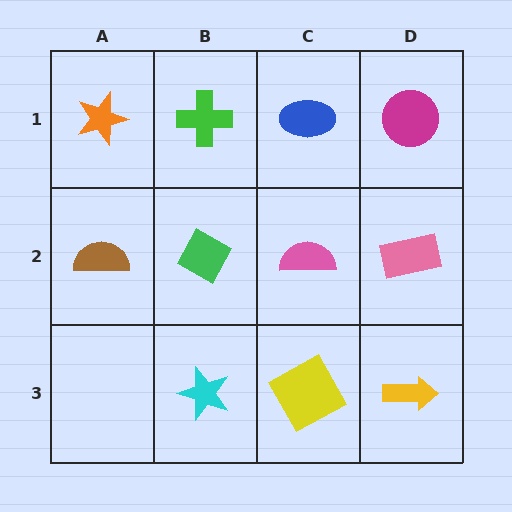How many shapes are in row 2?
4 shapes.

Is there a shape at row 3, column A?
No, that cell is empty.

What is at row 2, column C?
A pink semicircle.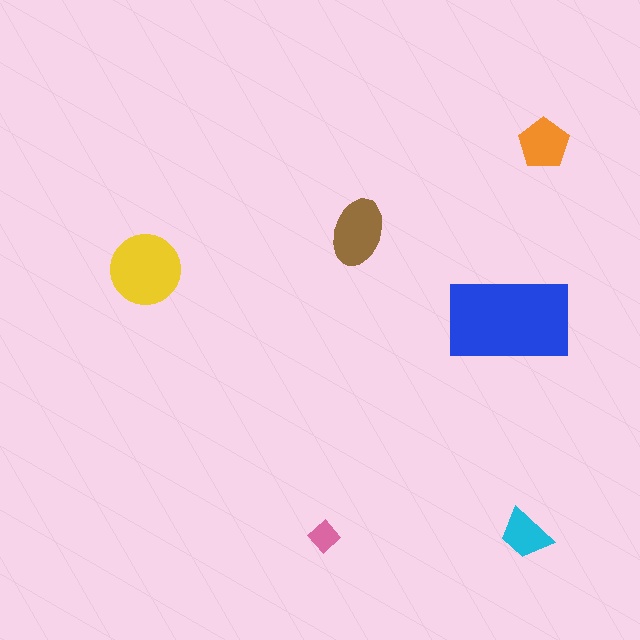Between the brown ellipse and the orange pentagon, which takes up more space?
The brown ellipse.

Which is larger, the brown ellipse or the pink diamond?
The brown ellipse.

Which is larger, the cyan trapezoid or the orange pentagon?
The orange pentagon.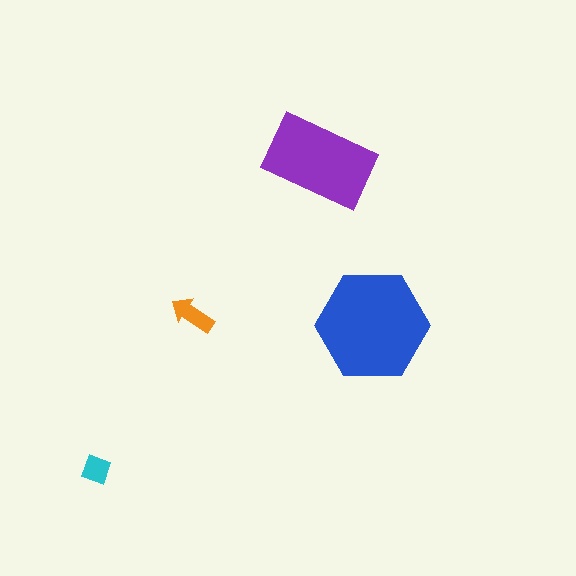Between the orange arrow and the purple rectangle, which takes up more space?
The purple rectangle.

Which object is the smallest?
The cyan diamond.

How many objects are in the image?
There are 4 objects in the image.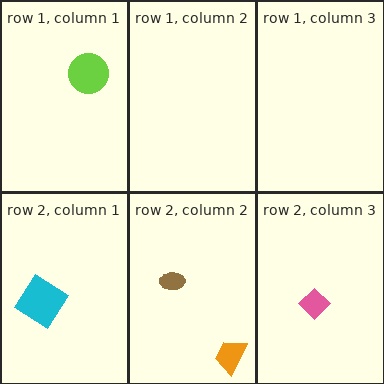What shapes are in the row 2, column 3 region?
The pink diamond.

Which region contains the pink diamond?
The row 2, column 3 region.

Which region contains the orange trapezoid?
The row 2, column 2 region.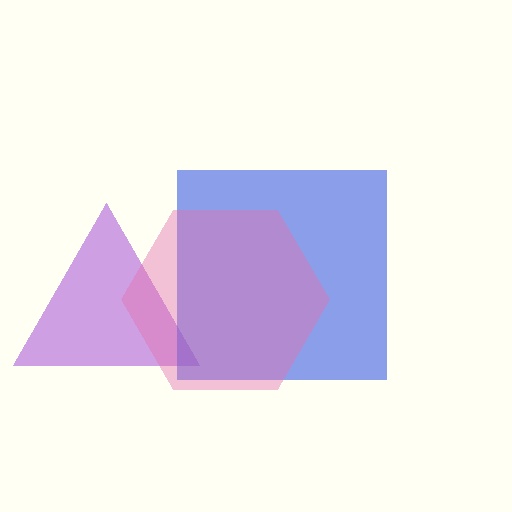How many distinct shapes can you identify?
There are 3 distinct shapes: a purple triangle, a blue square, a pink hexagon.